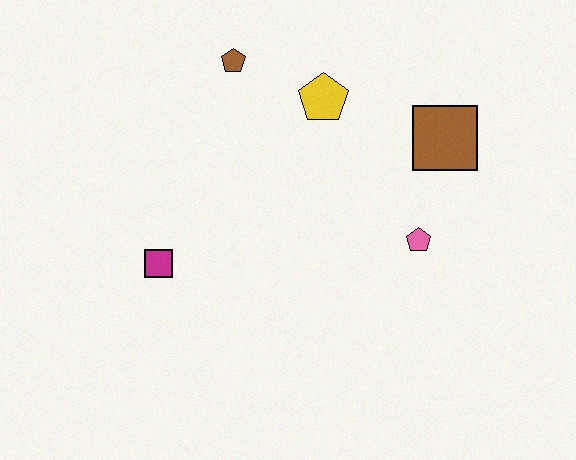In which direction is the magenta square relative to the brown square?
The magenta square is to the left of the brown square.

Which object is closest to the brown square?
The pink pentagon is closest to the brown square.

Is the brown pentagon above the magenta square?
Yes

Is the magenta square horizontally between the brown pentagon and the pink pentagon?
No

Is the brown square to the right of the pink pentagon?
Yes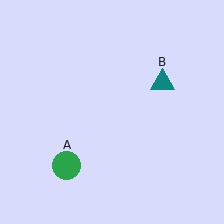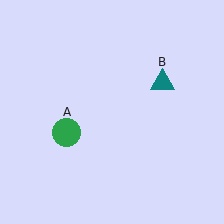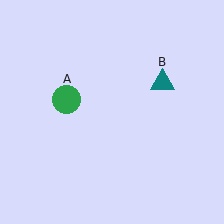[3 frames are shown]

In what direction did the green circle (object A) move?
The green circle (object A) moved up.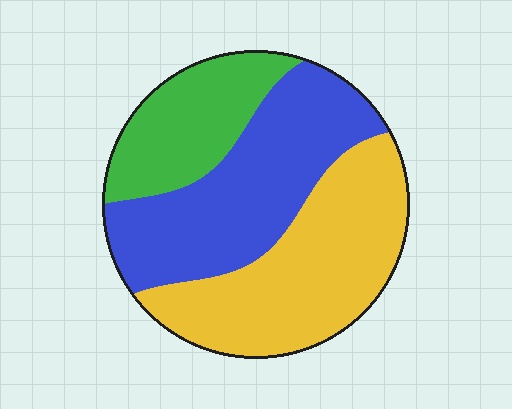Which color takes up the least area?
Green, at roughly 20%.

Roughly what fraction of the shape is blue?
Blue takes up about three eighths (3/8) of the shape.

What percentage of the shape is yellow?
Yellow covers roughly 40% of the shape.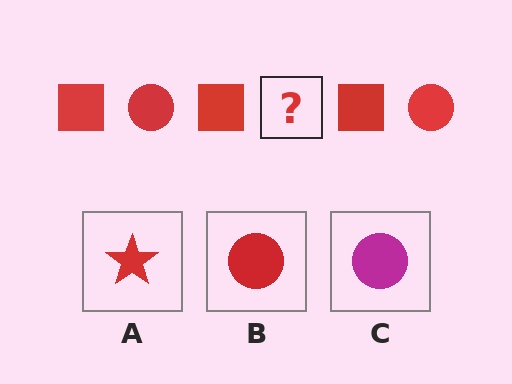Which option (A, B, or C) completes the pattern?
B.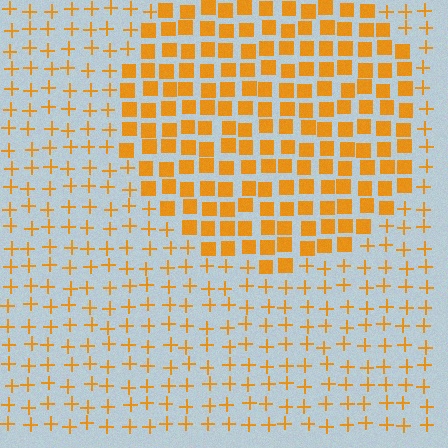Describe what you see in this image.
The image is filled with small orange elements arranged in a uniform grid. A circle-shaped region contains squares, while the surrounding area contains plus signs. The boundary is defined purely by the change in element shape.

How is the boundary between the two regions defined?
The boundary is defined by a change in element shape: squares inside vs. plus signs outside. All elements share the same color and spacing.